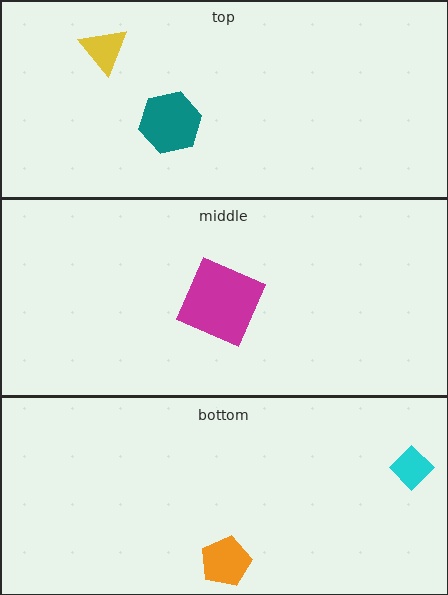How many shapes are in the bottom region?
2.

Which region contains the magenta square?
The middle region.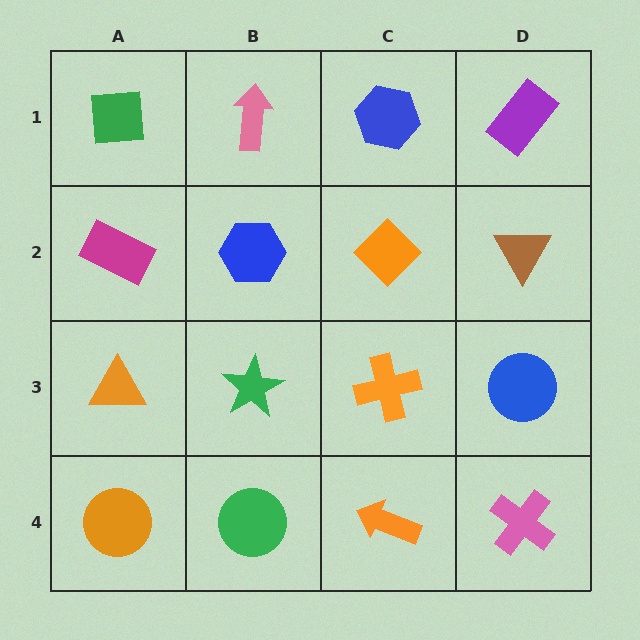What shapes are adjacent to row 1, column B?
A blue hexagon (row 2, column B), a green square (row 1, column A), a blue hexagon (row 1, column C).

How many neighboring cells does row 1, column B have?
3.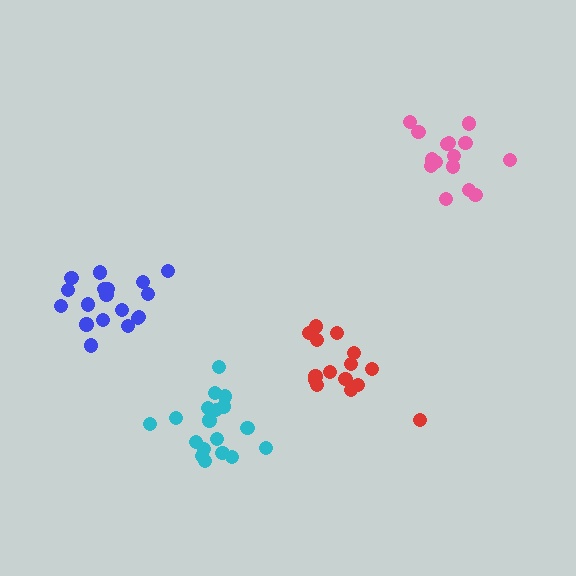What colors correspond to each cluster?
The clusters are colored: pink, blue, cyan, red.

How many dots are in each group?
Group 1: 15 dots, Group 2: 18 dots, Group 3: 18 dots, Group 4: 15 dots (66 total).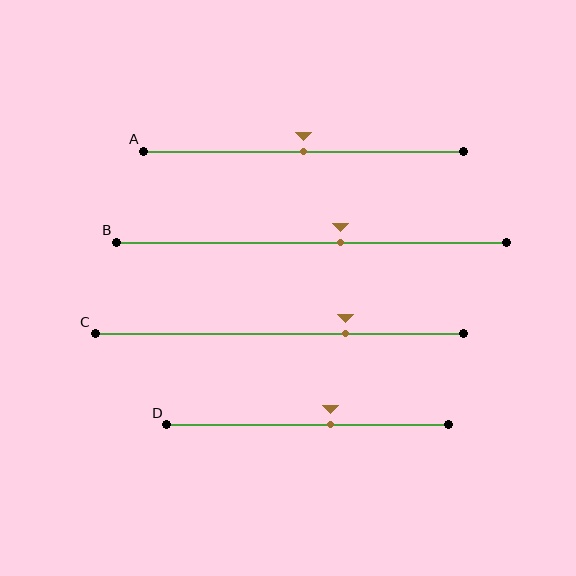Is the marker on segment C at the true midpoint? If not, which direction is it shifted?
No, the marker on segment C is shifted to the right by about 18% of the segment length.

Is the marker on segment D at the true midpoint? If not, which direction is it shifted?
No, the marker on segment D is shifted to the right by about 8% of the segment length.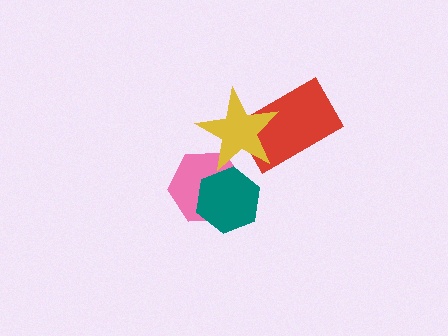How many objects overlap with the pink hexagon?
2 objects overlap with the pink hexagon.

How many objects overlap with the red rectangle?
1 object overlaps with the red rectangle.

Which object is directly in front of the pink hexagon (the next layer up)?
The teal hexagon is directly in front of the pink hexagon.